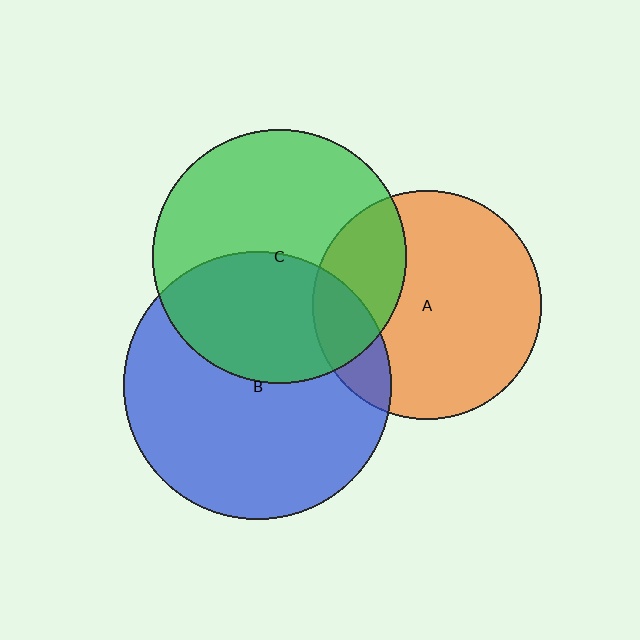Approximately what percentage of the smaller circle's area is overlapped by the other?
Approximately 25%.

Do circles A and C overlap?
Yes.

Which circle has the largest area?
Circle B (blue).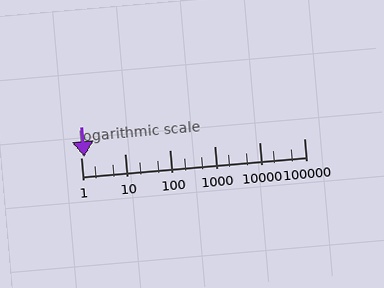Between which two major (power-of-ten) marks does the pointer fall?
The pointer is between 1 and 10.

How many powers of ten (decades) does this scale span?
The scale spans 5 decades, from 1 to 100000.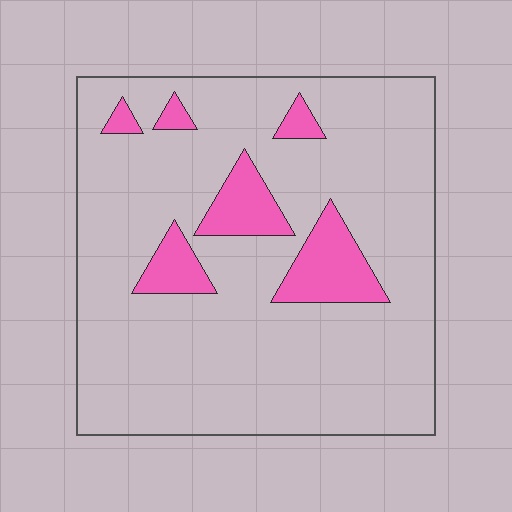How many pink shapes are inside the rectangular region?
6.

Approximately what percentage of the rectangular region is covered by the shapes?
Approximately 15%.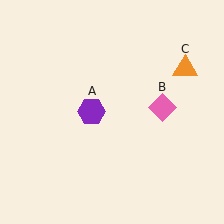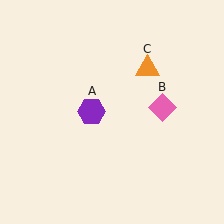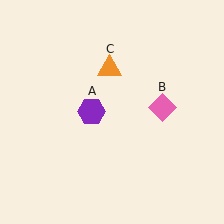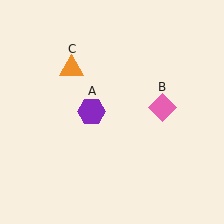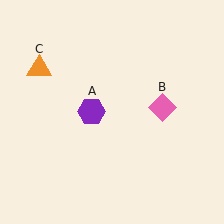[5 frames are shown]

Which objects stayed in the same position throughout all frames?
Purple hexagon (object A) and pink diamond (object B) remained stationary.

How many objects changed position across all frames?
1 object changed position: orange triangle (object C).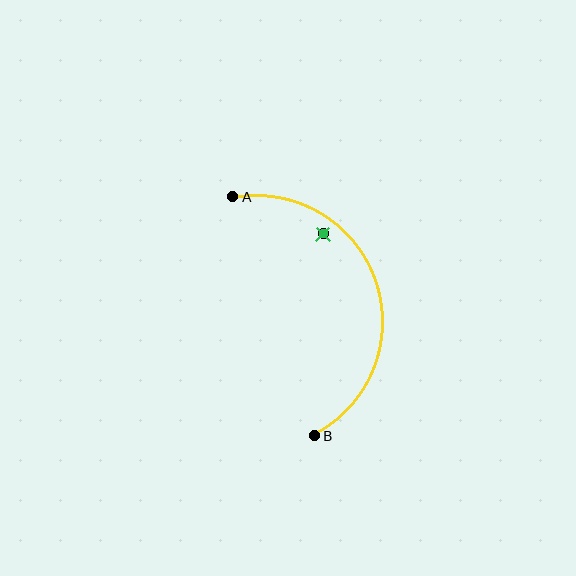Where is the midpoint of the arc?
The arc midpoint is the point on the curve farthest from the straight line joining A and B. It sits to the right of that line.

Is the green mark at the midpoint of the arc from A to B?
No — the green mark does not lie on the arc at all. It sits slightly inside the curve.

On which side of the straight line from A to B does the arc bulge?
The arc bulges to the right of the straight line connecting A and B.